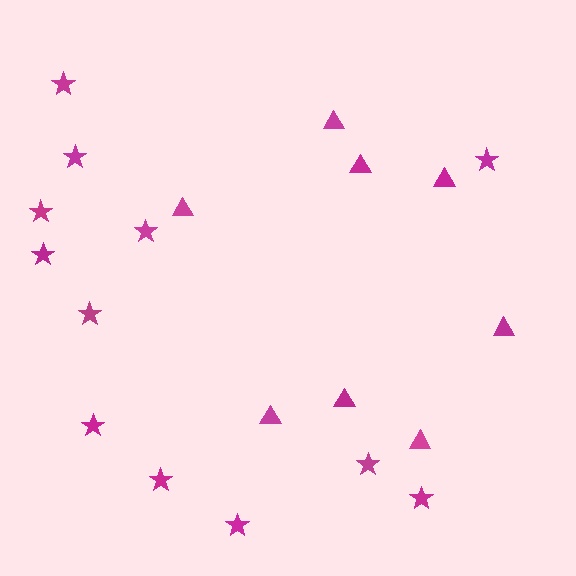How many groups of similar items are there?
There are 2 groups: one group of stars (12) and one group of triangles (8).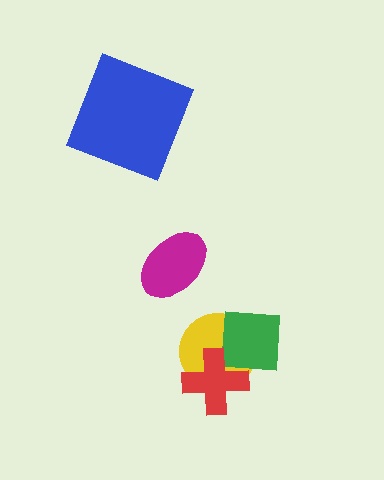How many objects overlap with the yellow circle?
2 objects overlap with the yellow circle.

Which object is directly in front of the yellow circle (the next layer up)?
The green square is directly in front of the yellow circle.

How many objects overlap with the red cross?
2 objects overlap with the red cross.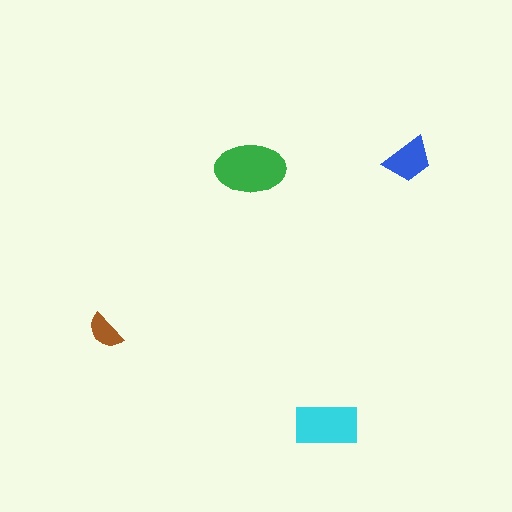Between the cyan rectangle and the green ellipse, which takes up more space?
The green ellipse.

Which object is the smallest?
The brown semicircle.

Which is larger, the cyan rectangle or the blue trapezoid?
The cyan rectangle.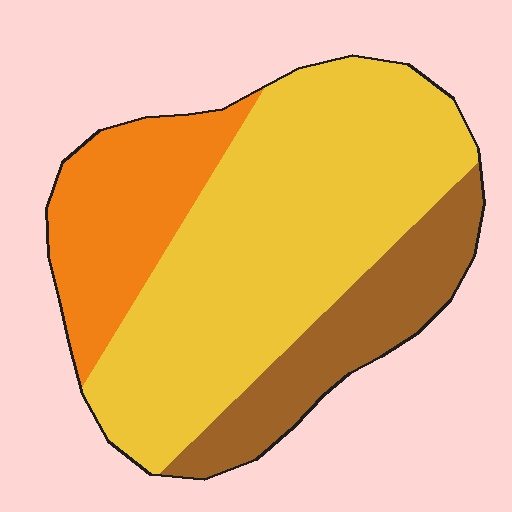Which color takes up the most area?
Yellow, at roughly 60%.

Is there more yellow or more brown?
Yellow.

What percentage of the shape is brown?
Brown covers roughly 20% of the shape.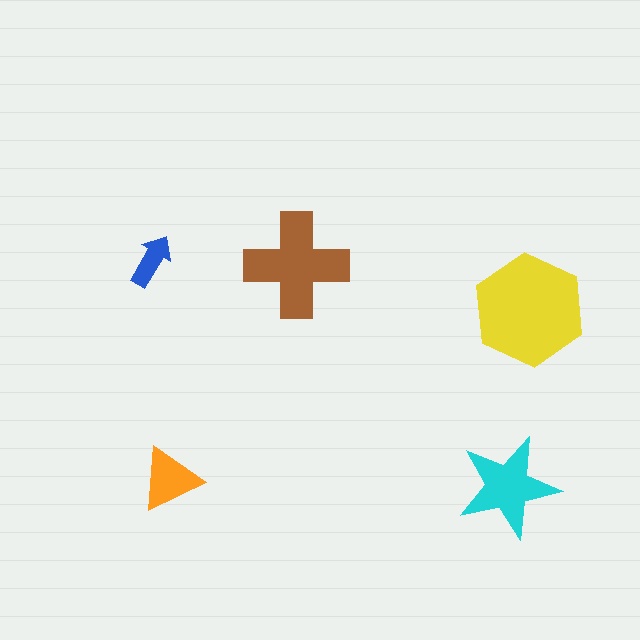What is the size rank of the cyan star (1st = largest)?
3rd.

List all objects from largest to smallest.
The yellow hexagon, the brown cross, the cyan star, the orange triangle, the blue arrow.